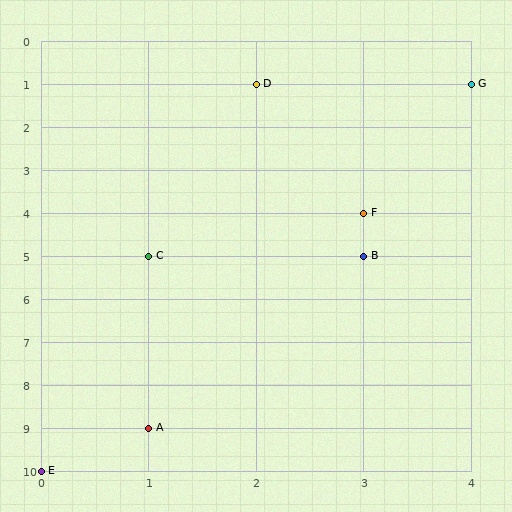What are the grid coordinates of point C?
Point C is at grid coordinates (1, 5).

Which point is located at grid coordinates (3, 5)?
Point B is at (3, 5).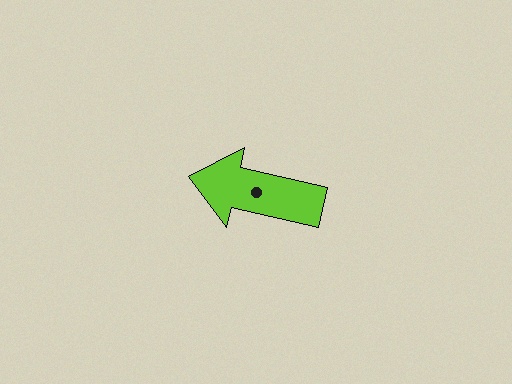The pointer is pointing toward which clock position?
Roughly 9 o'clock.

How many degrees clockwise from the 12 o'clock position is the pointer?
Approximately 283 degrees.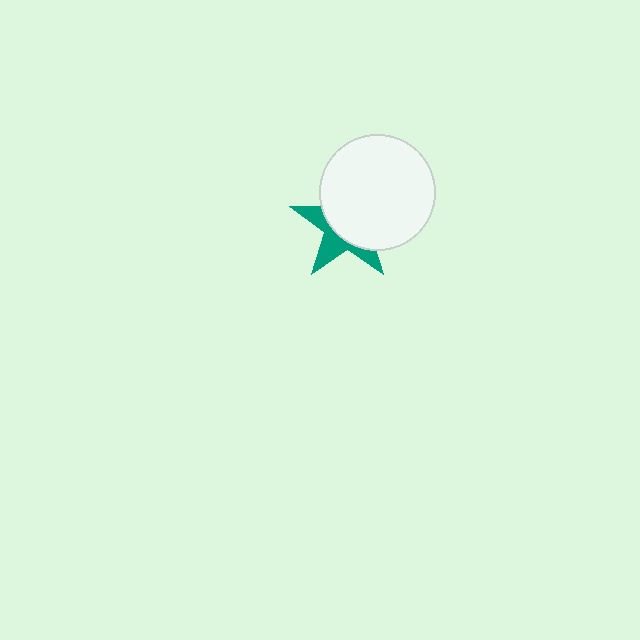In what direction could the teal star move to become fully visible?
The teal star could move toward the lower-left. That would shift it out from behind the white circle entirely.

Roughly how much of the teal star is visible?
A small part of it is visible (roughly 38%).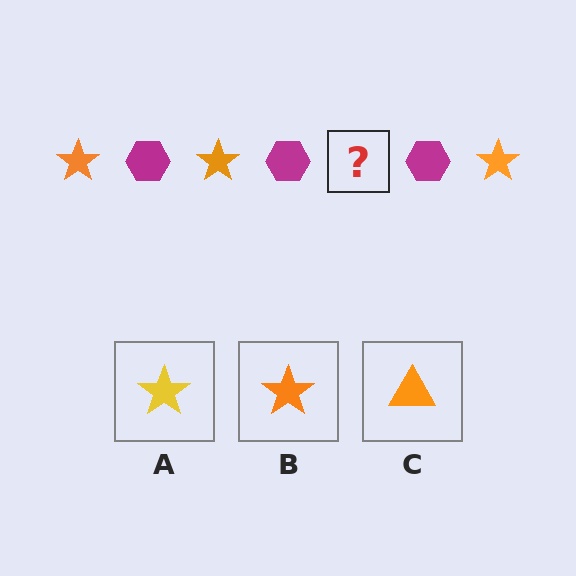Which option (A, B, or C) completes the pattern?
B.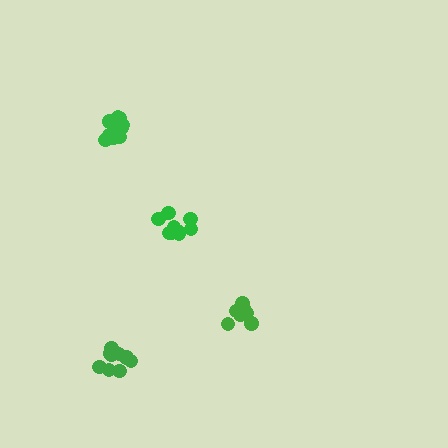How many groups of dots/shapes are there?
There are 4 groups.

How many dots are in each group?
Group 1: 9 dots, Group 2: 12 dots, Group 3: 10 dots, Group 4: 10 dots (41 total).